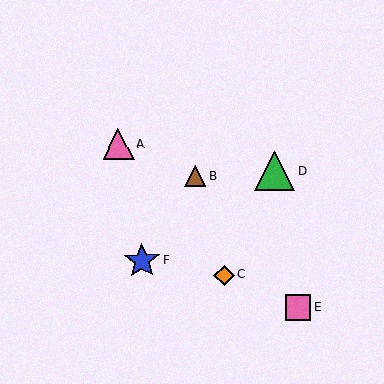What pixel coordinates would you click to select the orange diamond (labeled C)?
Click at (224, 275) to select the orange diamond C.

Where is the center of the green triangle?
The center of the green triangle is at (274, 171).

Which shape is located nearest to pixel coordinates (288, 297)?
The pink square (labeled E) at (298, 307) is nearest to that location.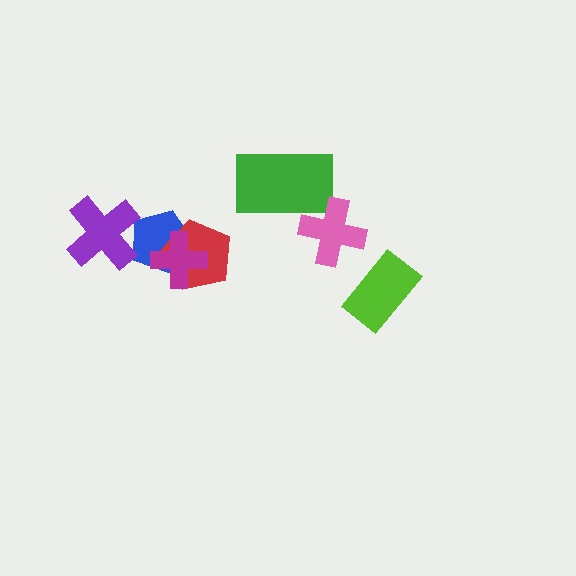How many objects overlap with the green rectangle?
1 object overlaps with the green rectangle.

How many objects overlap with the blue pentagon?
3 objects overlap with the blue pentagon.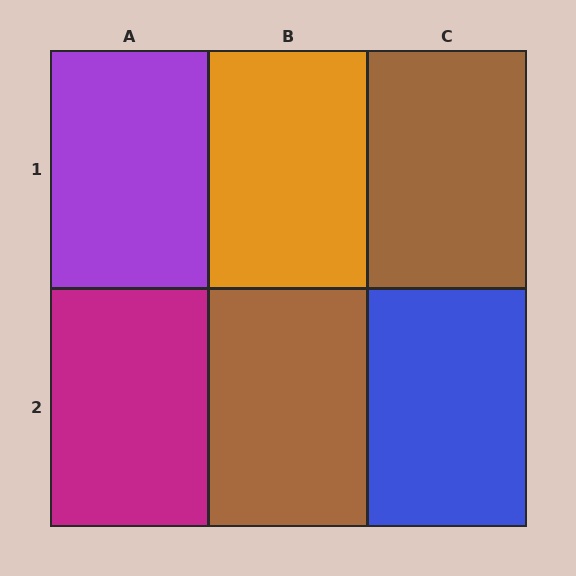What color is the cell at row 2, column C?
Blue.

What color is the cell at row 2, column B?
Brown.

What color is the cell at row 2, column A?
Magenta.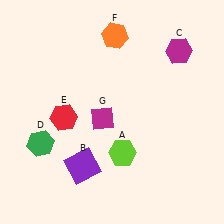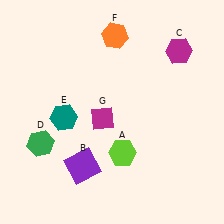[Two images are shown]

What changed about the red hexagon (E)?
In Image 1, E is red. In Image 2, it changed to teal.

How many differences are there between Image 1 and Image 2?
There is 1 difference between the two images.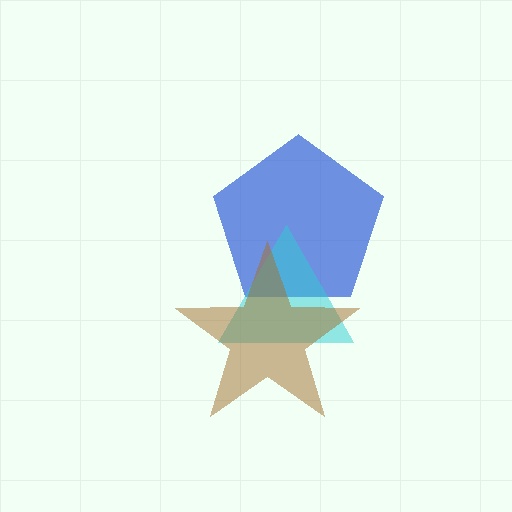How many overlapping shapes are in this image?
There are 3 overlapping shapes in the image.